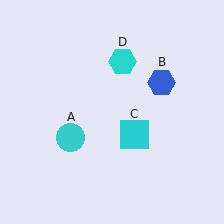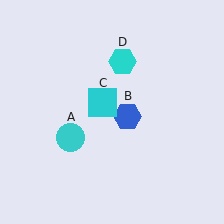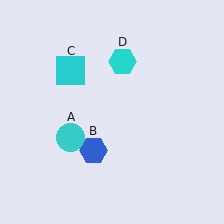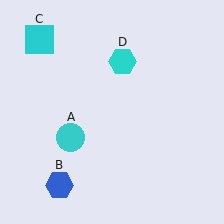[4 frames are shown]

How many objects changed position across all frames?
2 objects changed position: blue hexagon (object B), cyan square (object C).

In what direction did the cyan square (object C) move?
The cyan square (object C) moved up and to the left.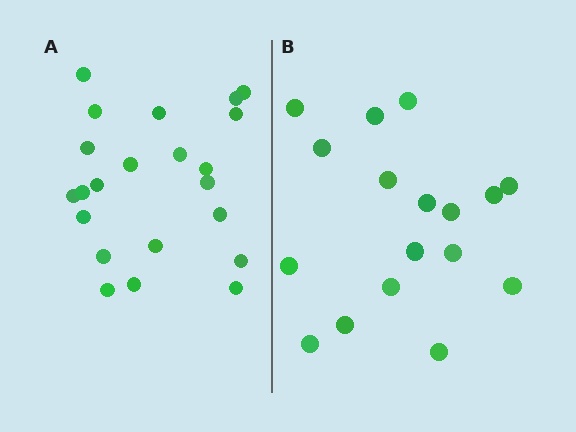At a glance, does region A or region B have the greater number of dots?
Region A (the left region) has more dots.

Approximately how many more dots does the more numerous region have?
Region A has about 5 more dots than region B.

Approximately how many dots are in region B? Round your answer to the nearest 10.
About 20 dots. (The exact count is 17, which rounds to 20.)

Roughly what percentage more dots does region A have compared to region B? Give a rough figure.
About 30% more.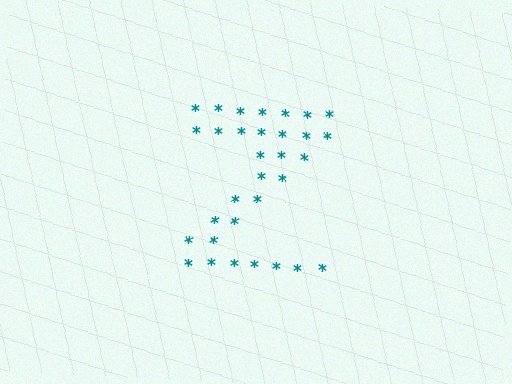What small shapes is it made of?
It is made of small asterisks.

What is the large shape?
The large shape is the letter Z.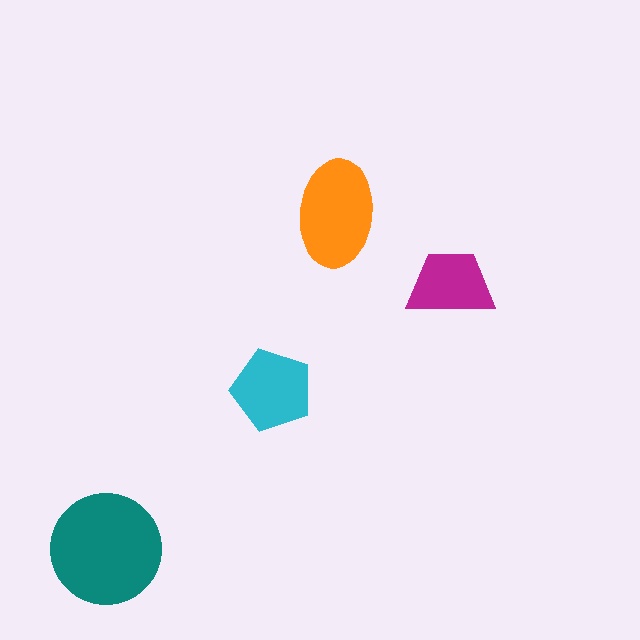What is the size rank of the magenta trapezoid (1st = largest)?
4th.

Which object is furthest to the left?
The teal circle is leftmost.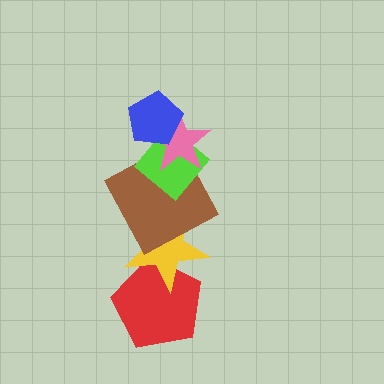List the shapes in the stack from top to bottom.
From top to bottom: the blue pentagon, the pink star, the lime diamond, the brown square, the yellow star, the red pentagon.